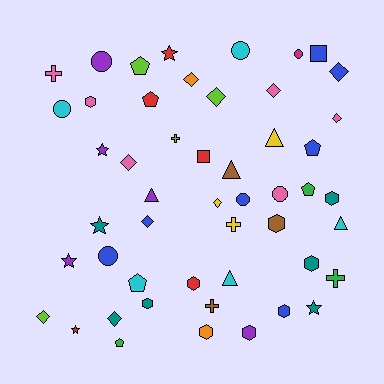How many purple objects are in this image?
There are 5 purple objects.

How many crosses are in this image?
There are 5 crosses.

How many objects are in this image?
There are 50 objects.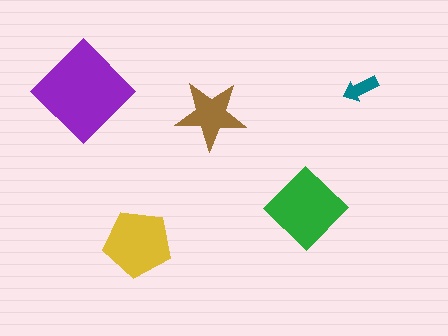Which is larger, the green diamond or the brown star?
The green diamond.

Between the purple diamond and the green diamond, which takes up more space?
The purple diamond.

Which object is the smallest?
The teal arrow.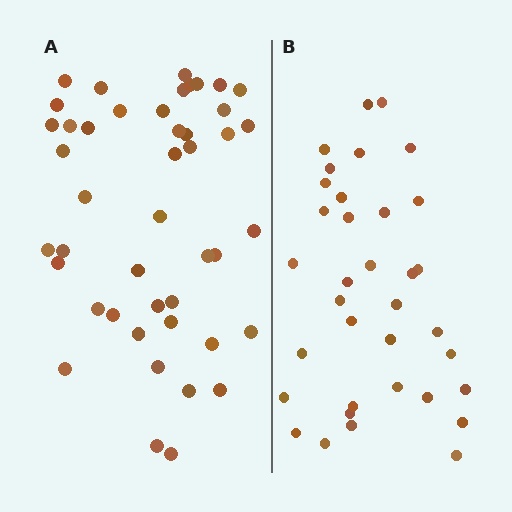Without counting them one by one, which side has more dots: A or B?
Region A (the left region) has more dots.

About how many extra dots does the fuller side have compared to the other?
Region A has roughly 10 or so more dots than region B.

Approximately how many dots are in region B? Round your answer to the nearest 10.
About 40 dots. (The exact count is 35, which rounds to 40.)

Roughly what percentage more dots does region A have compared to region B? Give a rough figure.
About 30% more.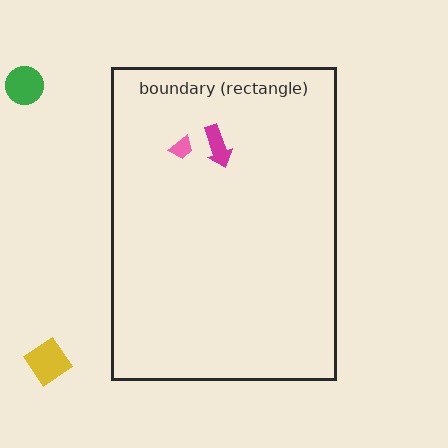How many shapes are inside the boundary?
2 inside, 2 outside.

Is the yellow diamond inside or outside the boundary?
Outside.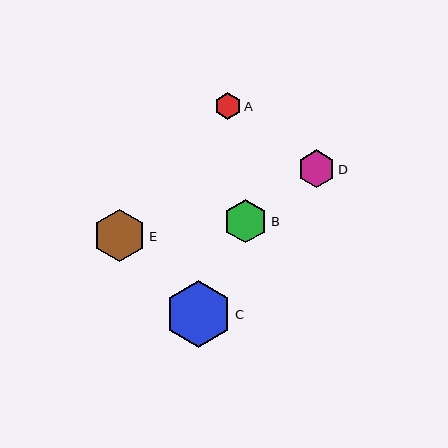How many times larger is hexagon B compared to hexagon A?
Hexagon B is approximately 1.6 times the size of hexagon A.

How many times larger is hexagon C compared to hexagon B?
Hexagon C is approximately 1.5 times the size of hexagon B.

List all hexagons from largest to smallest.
From largest to smallest: C, E, B, D, A.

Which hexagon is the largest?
Hexagon C is the largest with a size of approximately 67 pixels.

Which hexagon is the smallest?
Hexagon A is the smallest with a size of approximately 27 pixels.